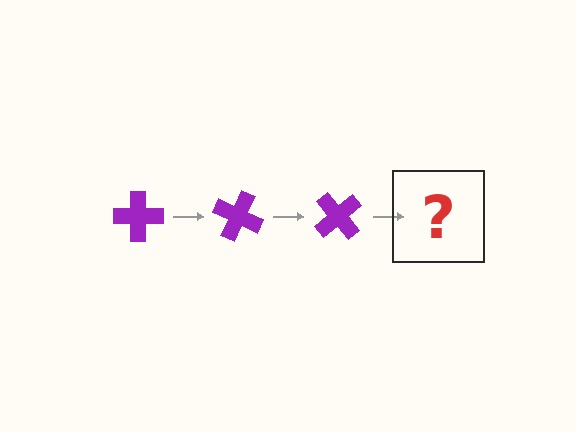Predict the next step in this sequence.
The next step is a purple cross rotated 75 degrees.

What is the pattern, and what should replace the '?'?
The pattern is that the cross rotates 25 degrees each step. The '?' should be a purple cross rotated 75 degrees.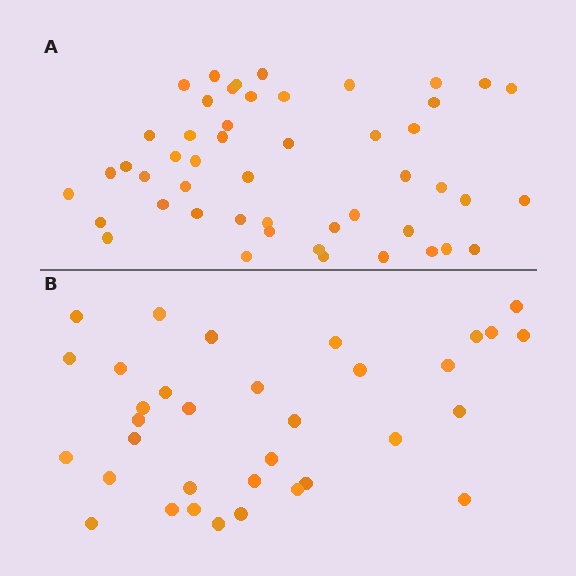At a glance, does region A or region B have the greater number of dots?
Region A (the top region) has more dots.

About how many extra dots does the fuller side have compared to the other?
Region A has approximately 15 more dots than region B.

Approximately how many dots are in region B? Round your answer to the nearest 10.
About 30 dots. (The exact count is 34, which rounds to 30.)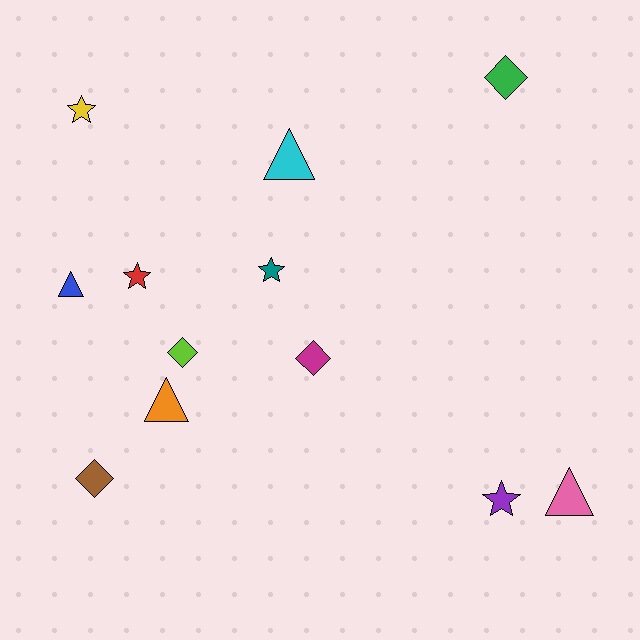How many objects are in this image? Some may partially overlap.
There are 12 objects.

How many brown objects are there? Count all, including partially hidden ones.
There is 1 brown object.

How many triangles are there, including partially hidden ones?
There are 4 triangles.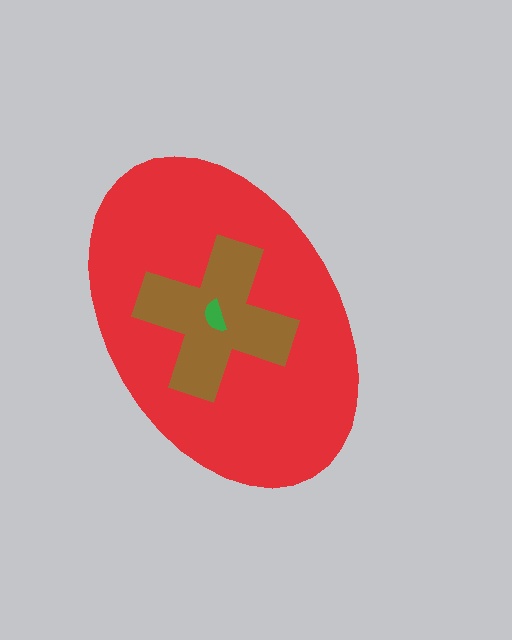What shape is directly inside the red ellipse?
The brown cross.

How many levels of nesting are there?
3.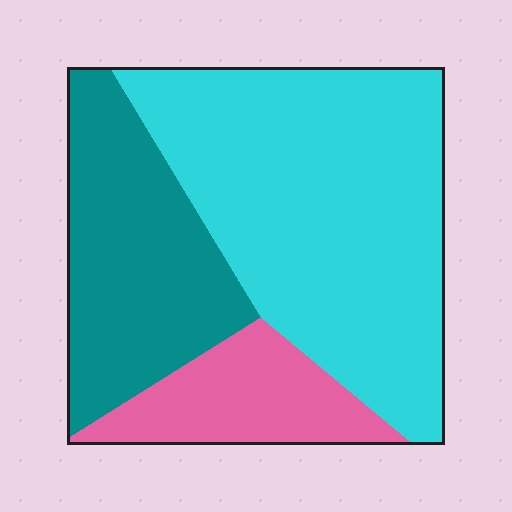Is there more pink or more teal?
Teal.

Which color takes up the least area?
Pink, at roughly 15%.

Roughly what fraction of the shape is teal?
Teal takes up between a quarter and a half of the shape.